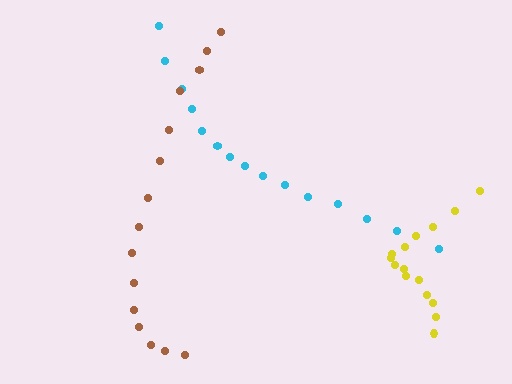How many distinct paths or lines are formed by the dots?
There are 3 distinct paths.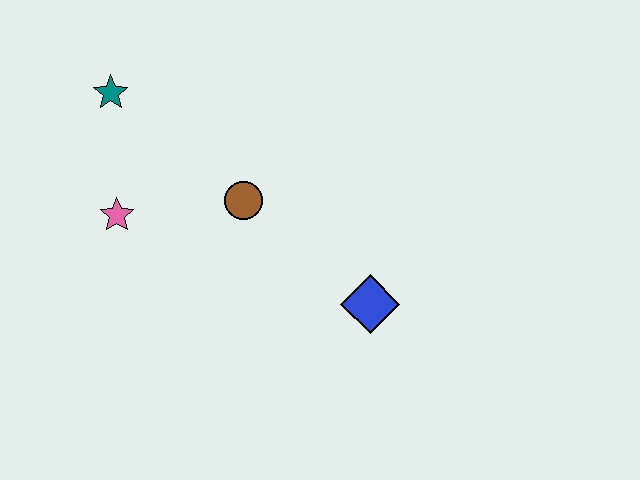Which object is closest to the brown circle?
The pink star is closest to the brown circle.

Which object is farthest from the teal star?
The blue diamond is farthest from the teal star.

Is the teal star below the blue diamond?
No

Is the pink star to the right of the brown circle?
No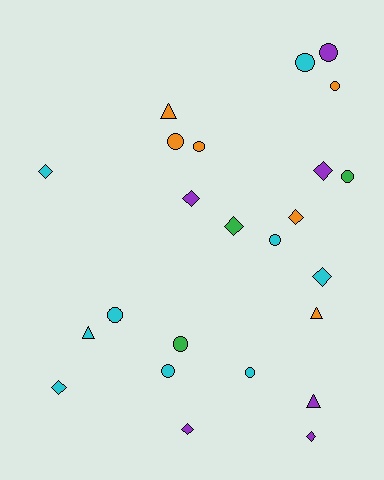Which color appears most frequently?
Cyan, with 9 objects.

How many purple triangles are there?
There is 1 purple triangle.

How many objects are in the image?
There are 24 objects.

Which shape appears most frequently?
Circle, with 11 objects.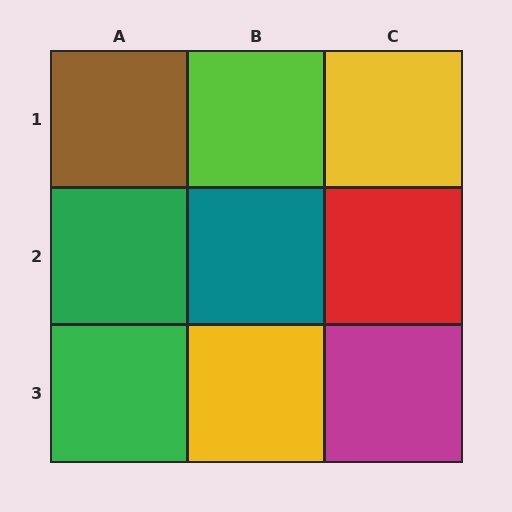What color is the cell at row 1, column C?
Yellow.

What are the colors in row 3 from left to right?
Green, yellow, magenta.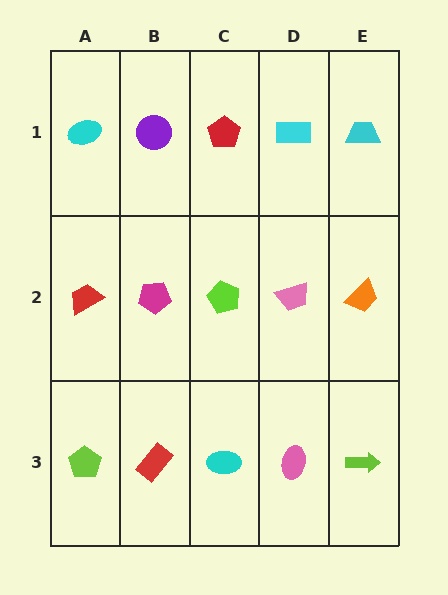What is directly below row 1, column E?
An orange trapezoid.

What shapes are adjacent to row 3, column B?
A magenta pentagon (row 2, column B), a lime pentagon (row 3, column A), a cyan ellipse (row 3, column C).